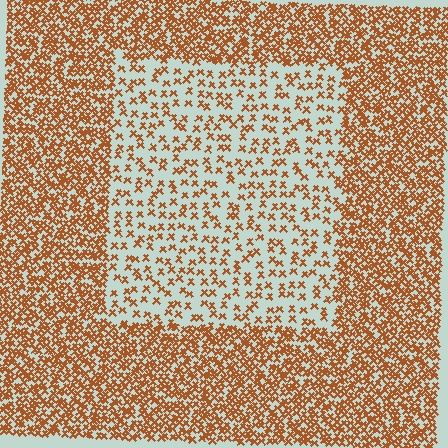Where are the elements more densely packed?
The elements are more densely packed outside the rectangle boundary.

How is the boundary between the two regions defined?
The boundary is defined by a change in element density (approximately 2.7x ratio). All elements are the same color, size, and shape.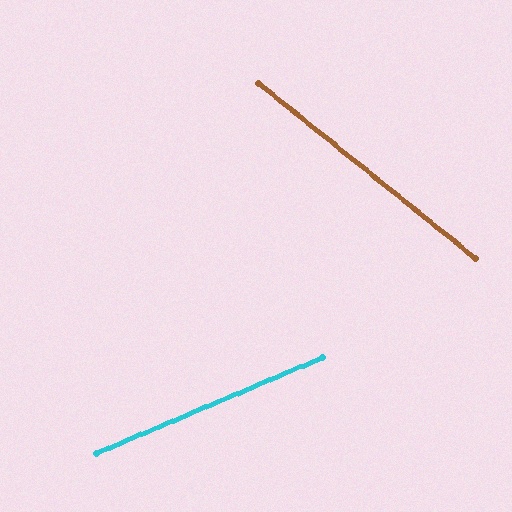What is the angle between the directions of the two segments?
Approximately 62 degrees.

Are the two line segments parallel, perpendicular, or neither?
Neither parallel nor perpendicular — they differ by about 62°.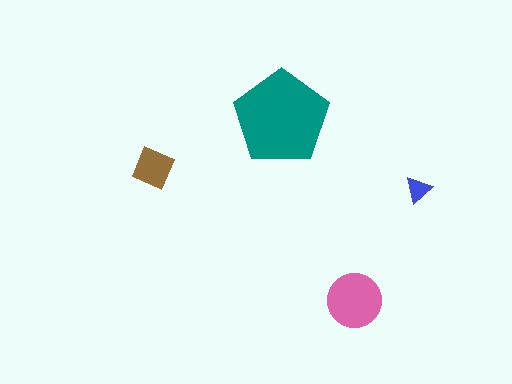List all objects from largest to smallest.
The teal pentagon, the pink circle, the brown square, the blue triangle.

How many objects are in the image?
There are 4 objects in the image.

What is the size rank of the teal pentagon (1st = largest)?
1st.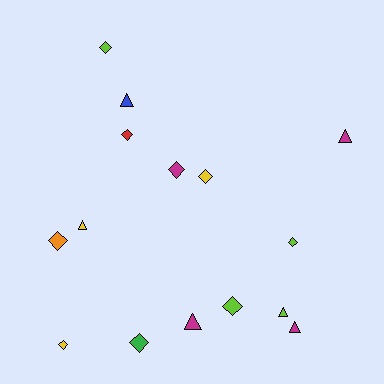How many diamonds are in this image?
There are 9 diamonds.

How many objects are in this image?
There are 15 objects.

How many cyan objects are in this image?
There are no cyan objects.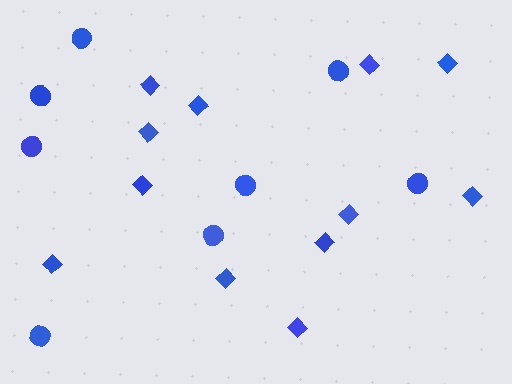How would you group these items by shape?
There are 2 groups: one group of diamonds (12) and one group of circles (8).